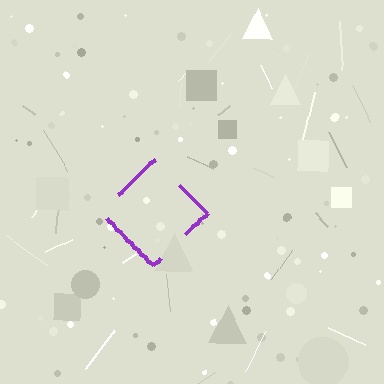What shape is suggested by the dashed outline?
The dashed outline suggests a diamond.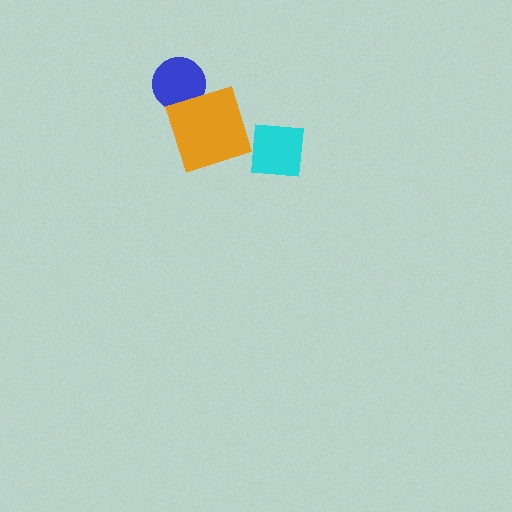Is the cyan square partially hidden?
No, no other shape covers it.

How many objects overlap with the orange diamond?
2 objects overlap with the orange diamond.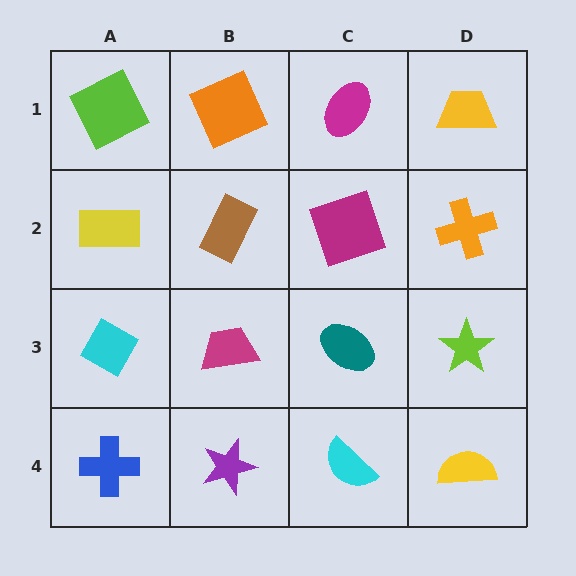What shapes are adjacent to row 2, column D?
A yellow trapezoid (row 1, column D), a lime star (row 3, column D), a magenta square (row 2, column C).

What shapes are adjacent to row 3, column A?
A yellow rectangle (row 2, column A), a blue cross (row 4, column A), a magenta trapezoid (row 3, column B).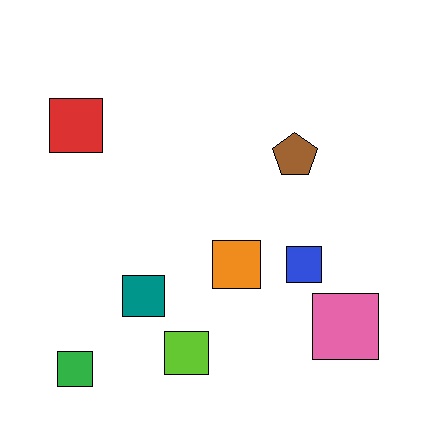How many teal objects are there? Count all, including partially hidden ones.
There is 1 teal object.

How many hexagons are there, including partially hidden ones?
There are no hexagons.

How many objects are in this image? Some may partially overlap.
There are 8 objects.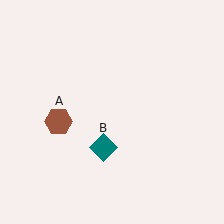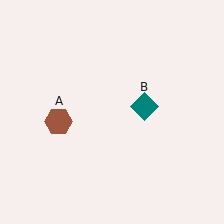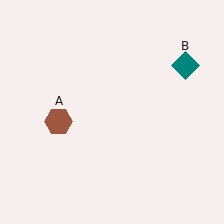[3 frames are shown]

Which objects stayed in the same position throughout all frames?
Brown hexagon (object A) remained stationary.